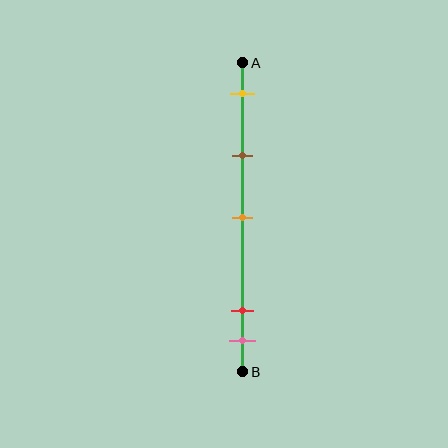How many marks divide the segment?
There are 5 marks dividing the segment.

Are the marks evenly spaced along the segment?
No, the marks are not evenly spaced.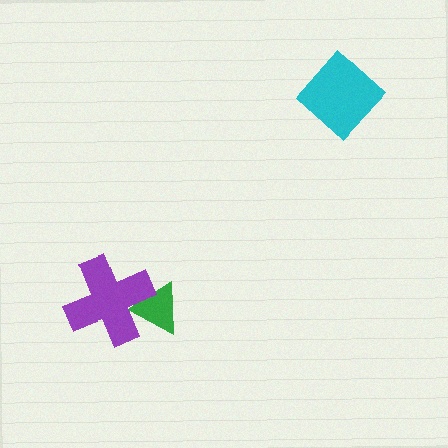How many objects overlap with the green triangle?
1 object overlaps with the green triangle.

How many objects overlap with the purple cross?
1 object overlaps with the purple cross.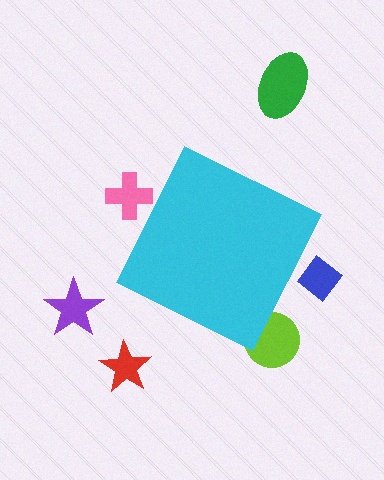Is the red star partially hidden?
No, the red star is fully visible.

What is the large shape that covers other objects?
A cyan diamond.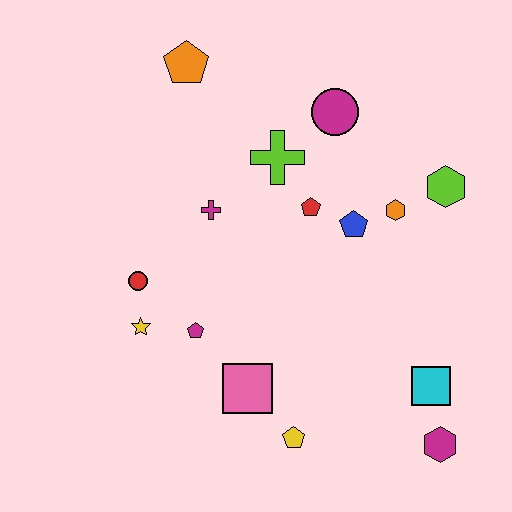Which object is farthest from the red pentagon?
The magenta hexagon is farthest from the red pentagon.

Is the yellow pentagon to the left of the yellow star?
No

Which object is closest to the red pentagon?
The blue pentagon is closest to the red pentagon.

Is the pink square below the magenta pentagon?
Yes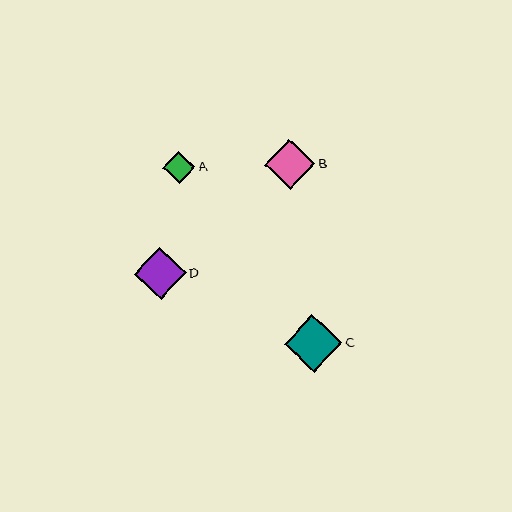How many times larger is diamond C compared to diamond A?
Diamond C is approximately 1.8 times the size of diamond A.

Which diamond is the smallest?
Diamond A is the smallest with a size of approximately 33 pixels.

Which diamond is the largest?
Diamond C is the largest with a size of approximately 58 pixels.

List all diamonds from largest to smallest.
From largest to smallest: C, D, B, A.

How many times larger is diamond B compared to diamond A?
Diamond B is approximately 1.5 times the size of diamond A.